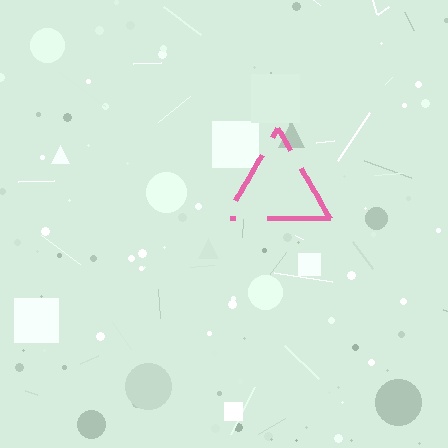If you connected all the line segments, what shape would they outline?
They would outline a triangle.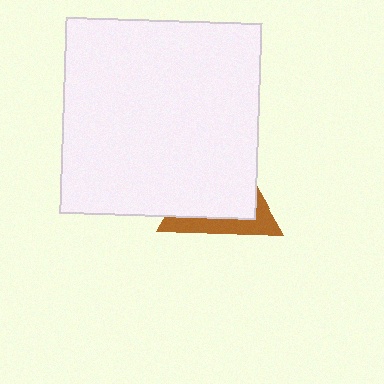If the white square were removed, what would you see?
You would see the complete brown triangle.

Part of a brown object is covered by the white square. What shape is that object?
It is a triangle.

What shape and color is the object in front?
The object in front is a white square.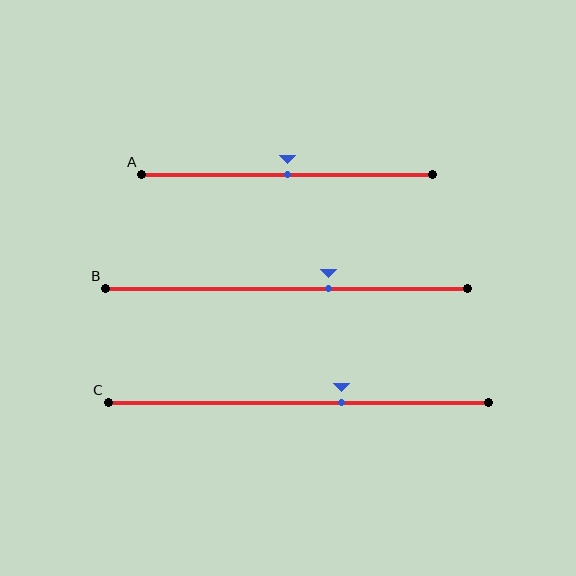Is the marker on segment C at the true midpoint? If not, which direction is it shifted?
No, the marker on segment C is shifted to the right by about 11% of the segment length.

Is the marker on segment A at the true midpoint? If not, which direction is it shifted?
Yes, the marker on segment A is at the true midpoint.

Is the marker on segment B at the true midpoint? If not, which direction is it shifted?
No, the marker on segment B is shifted to the right by about 12% of the segment length.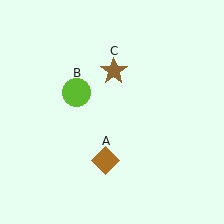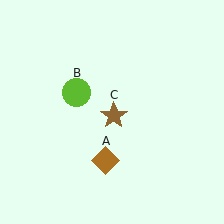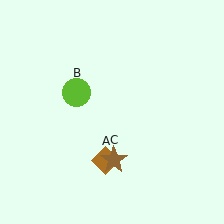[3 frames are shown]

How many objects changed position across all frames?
1 object changed position: brown star (object C).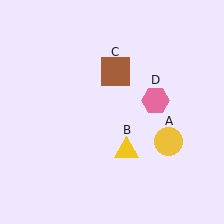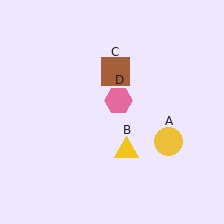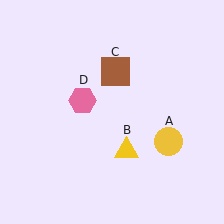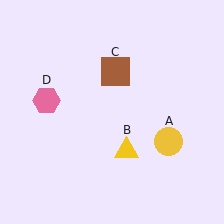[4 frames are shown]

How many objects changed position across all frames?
1 object changed position: pink hexagon (object D).